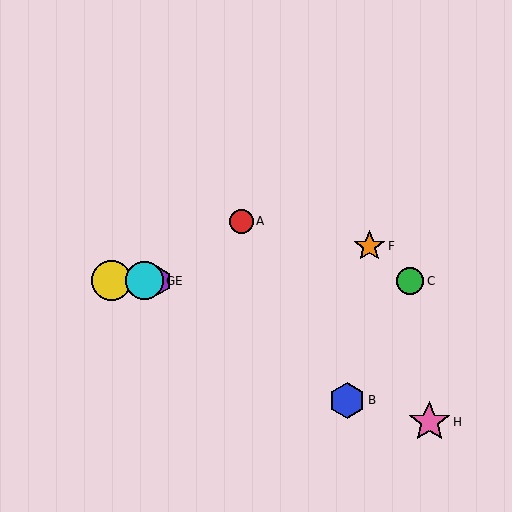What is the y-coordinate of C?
Object C is at y≈281.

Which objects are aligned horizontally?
Objects C, D, E, G are aligned horizontally.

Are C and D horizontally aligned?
Yes, both are at y≈281.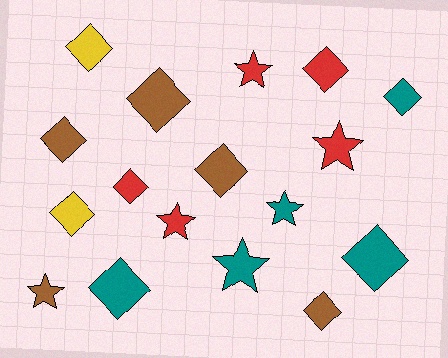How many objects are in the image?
There are 17 objects.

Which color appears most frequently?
Brown, with 5 objects.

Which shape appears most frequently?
Diamond, with 11 objects.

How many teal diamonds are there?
There are 3 teal diamonds.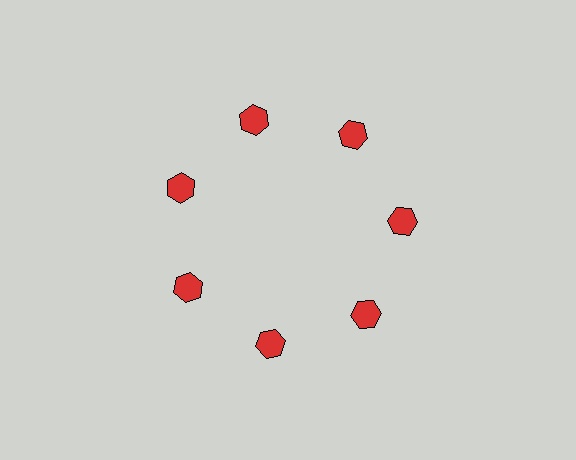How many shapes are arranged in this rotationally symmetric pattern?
There are 7 shapes, arranged in 7 groups of 1.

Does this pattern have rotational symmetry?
Yes, this pattern has 7-fold rotational symmetry. It looks the same after rotating 51 degrees around the center.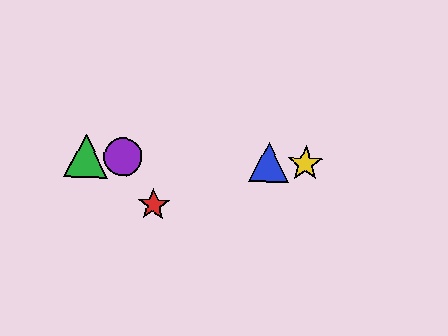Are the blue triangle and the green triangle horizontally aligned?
Yes, both are at y≈162.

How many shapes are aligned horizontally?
4 shapes (the blue triangle, the green triangle, the yellow star, the purple circle) are aligned horizontally.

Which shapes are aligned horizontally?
The blue triangle, the green triangle, the yellow star, the purple circle are aligned horizontally.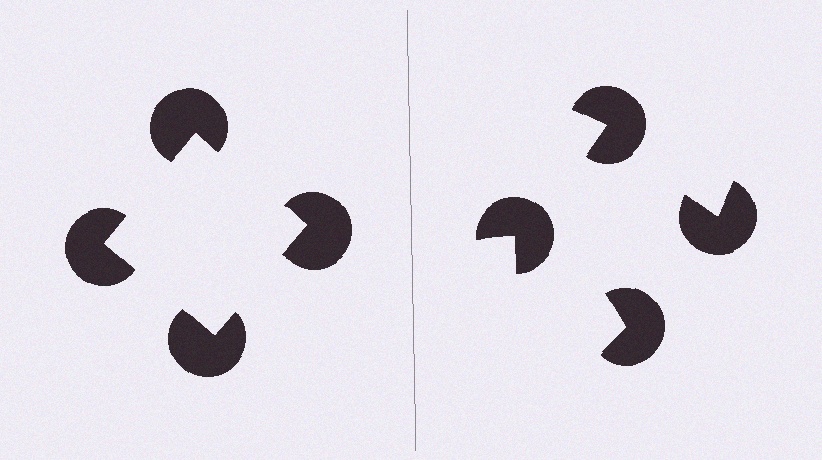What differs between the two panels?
The pac-man discs are positioned identically on both sides; only the wedge orientations differ. On the left they align to a square; on the right they are misaligned.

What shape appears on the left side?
An illusory square.